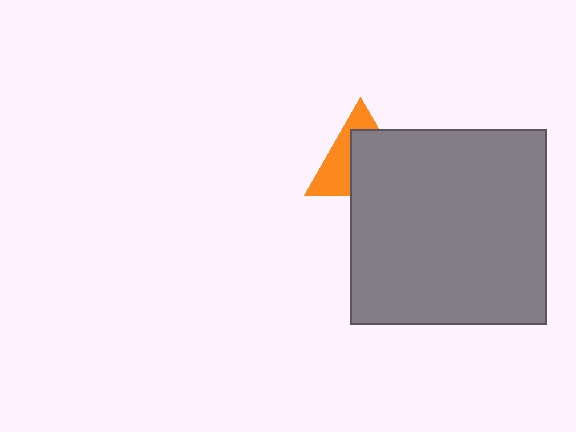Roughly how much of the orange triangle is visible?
A small part of it is visible (roughly 42%).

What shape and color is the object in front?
The object in front is a gray square.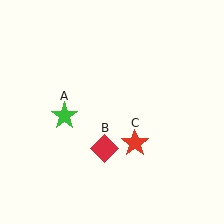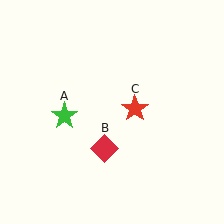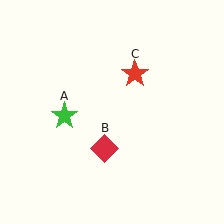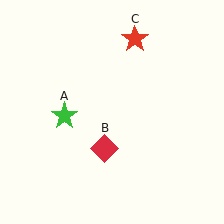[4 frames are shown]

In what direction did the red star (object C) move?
The red star (object C) moved up.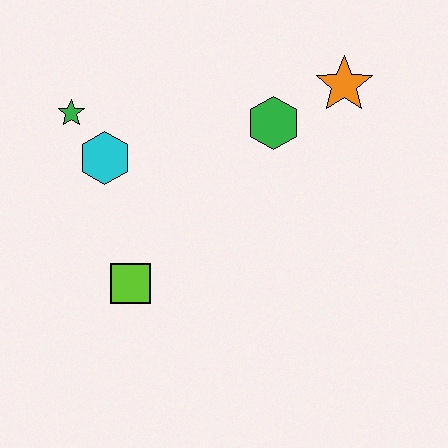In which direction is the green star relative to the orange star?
The green star is to the left of the orange star.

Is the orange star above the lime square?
Yes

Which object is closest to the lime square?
The cyan hexagon is closest to the lime square.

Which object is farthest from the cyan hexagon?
The orange star is farthest from the cyan hexagon.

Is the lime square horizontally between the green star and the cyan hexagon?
No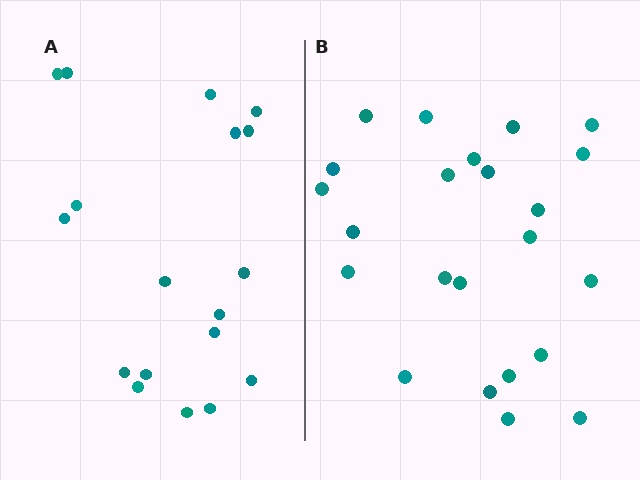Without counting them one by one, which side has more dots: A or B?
Region B (the right region) has more dots.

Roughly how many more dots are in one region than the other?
Region B has about 5 more dots than region A.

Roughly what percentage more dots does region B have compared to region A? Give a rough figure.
About 30% more.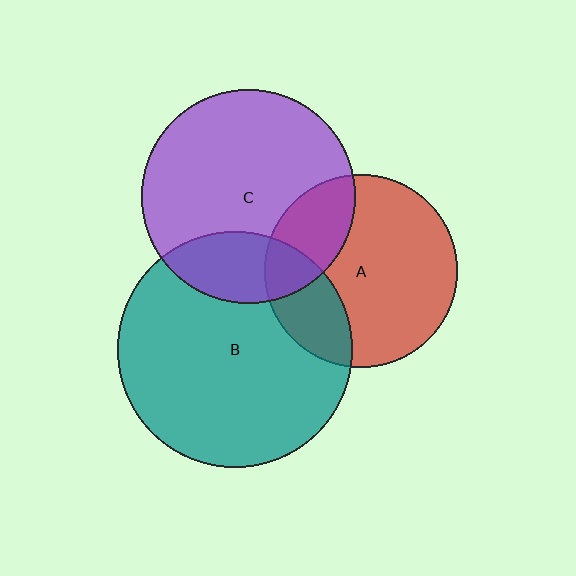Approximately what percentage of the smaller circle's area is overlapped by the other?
Approximately 25%.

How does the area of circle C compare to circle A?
Approximately 1.2 times.